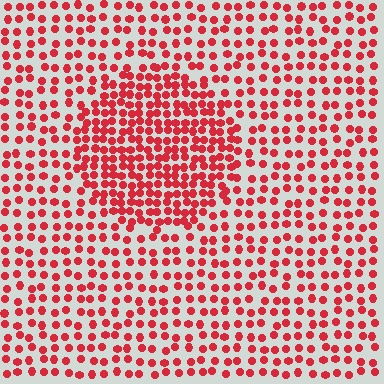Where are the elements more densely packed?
The elements are more densely packed inside the circle boundary.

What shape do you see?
I see a circle.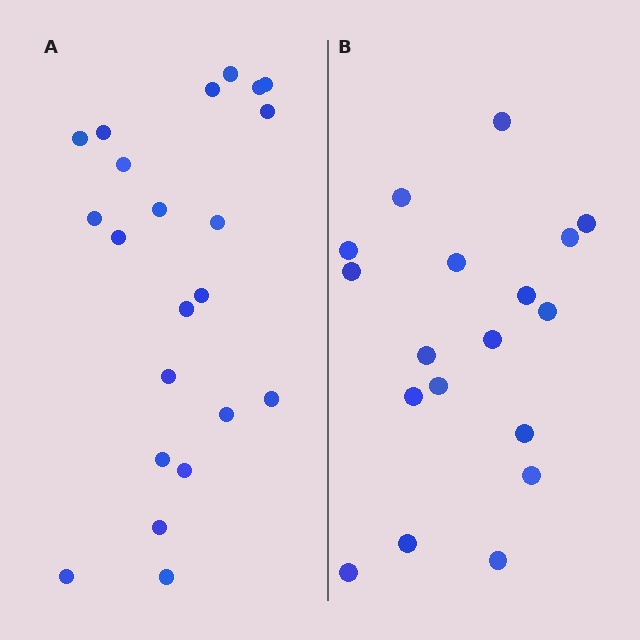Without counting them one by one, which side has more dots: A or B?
Region A (the left region) has more dots.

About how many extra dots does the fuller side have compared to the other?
Region A has about 4 more dots than region B.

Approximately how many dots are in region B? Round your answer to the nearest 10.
About 20 dots. (The exact count is 18, which rounds to 20.)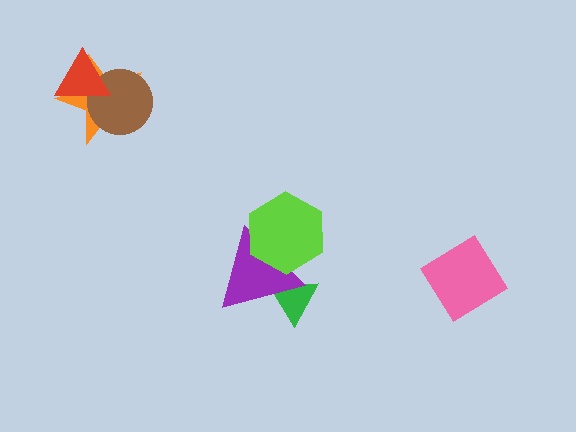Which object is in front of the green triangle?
The purple triangle is in front of the green triangle.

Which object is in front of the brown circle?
The red triangle is in front of the brown circle.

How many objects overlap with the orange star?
2 objects overlap with the orange star.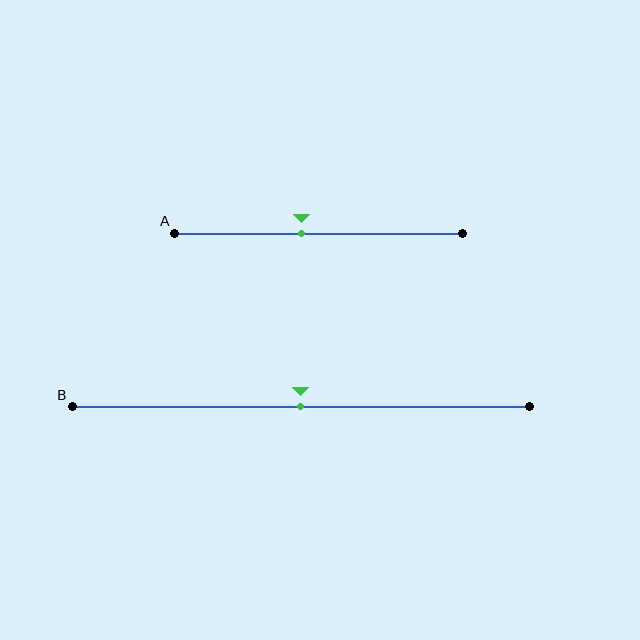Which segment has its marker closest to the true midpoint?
Segment B has its marker closest to the true midpoint.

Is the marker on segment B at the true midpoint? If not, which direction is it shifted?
Yes, the marker on segment B is at the true midpoint.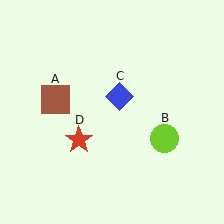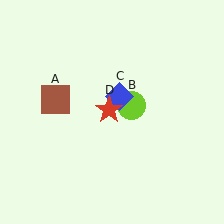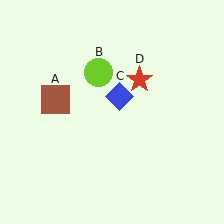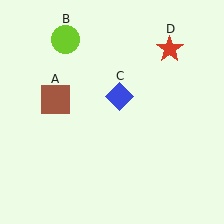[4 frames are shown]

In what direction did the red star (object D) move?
The red star (object D) moved up and to the right.